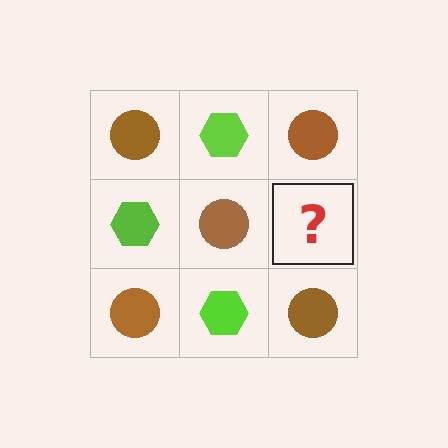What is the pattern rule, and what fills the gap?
The rule is that it alternates brown circle and lime hexagon in a checkerboard pattern. The gap should be filled with a lime hexagon.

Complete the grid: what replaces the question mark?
The question mark should be replaced with a lime hexagon.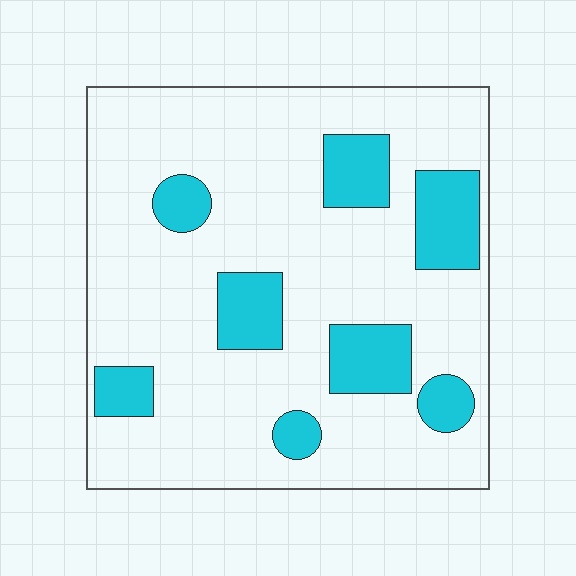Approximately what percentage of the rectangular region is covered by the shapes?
Approximately 20%.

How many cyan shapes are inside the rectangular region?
8.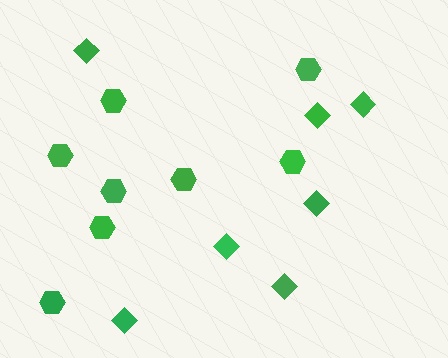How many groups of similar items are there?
There are 2 groups: one group of hexagons (8) and one group of diamonds (7).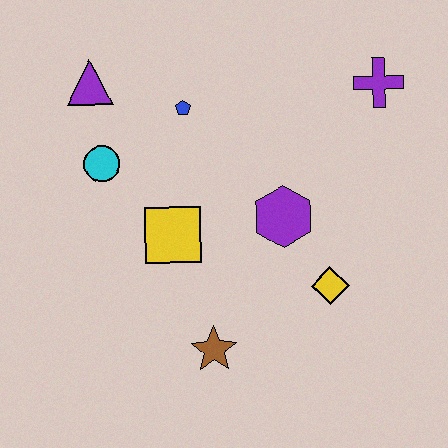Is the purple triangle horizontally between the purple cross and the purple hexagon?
No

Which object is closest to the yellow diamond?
The purple hexagon is closest to the yellow diamond.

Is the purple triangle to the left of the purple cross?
Yes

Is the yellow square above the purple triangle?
No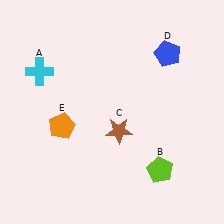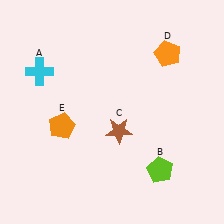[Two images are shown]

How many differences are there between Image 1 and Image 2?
There is 1 difference between the two images.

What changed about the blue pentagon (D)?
In Image 1, D is blue. In Image 2, it changed to orange.